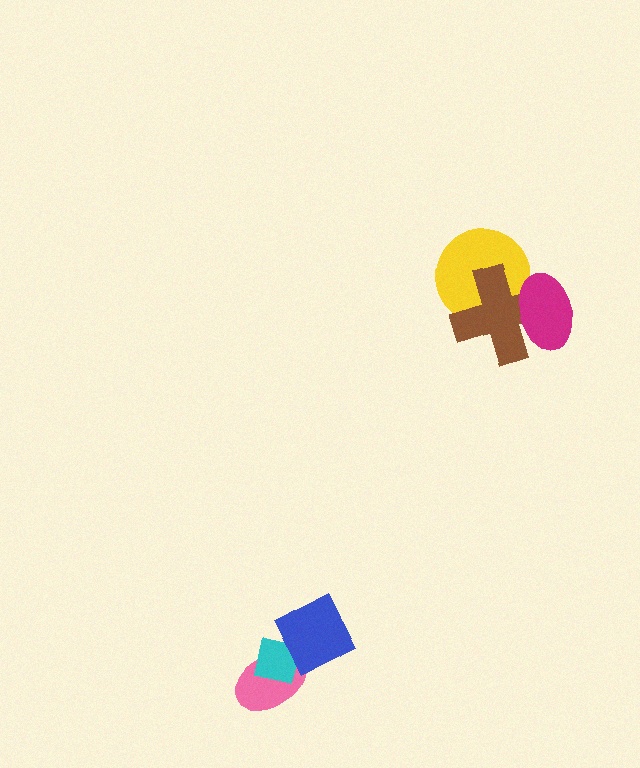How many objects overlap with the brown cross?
2 objects overlap with the brown cross.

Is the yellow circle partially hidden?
Yes, it is partially covered by another shape.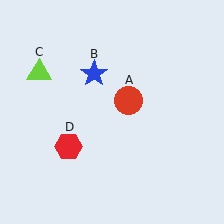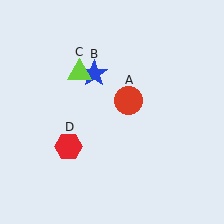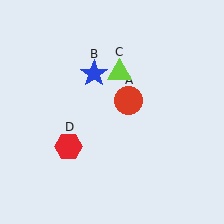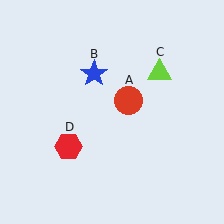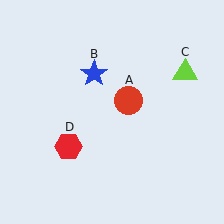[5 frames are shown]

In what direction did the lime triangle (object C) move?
The lime triangle (object C) moved right.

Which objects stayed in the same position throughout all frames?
Red circle (object A) and blue star (object B) and red hexagon (object D) remained stationary.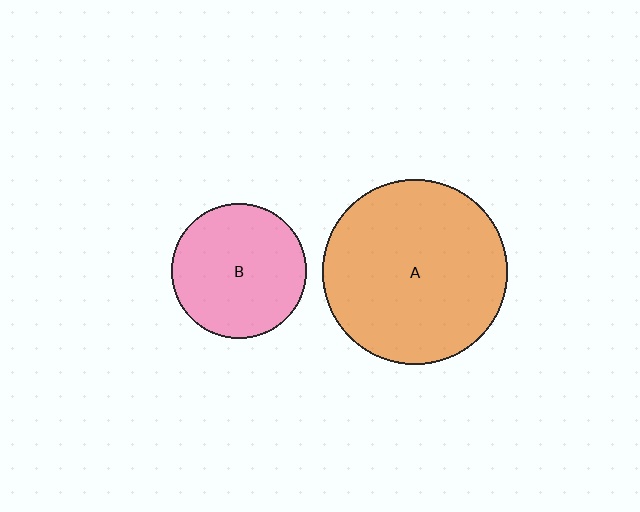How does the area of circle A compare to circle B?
Approximately 1.9 times.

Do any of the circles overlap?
No, none of the circles overlap.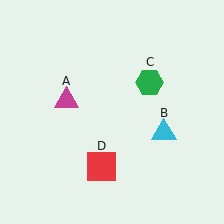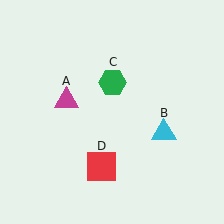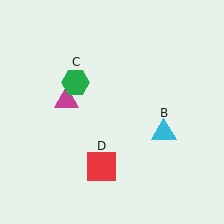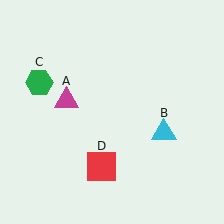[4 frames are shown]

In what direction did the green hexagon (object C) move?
The green hexagon (object C) moved left.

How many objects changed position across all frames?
1 object changed position: green hexagon (object C).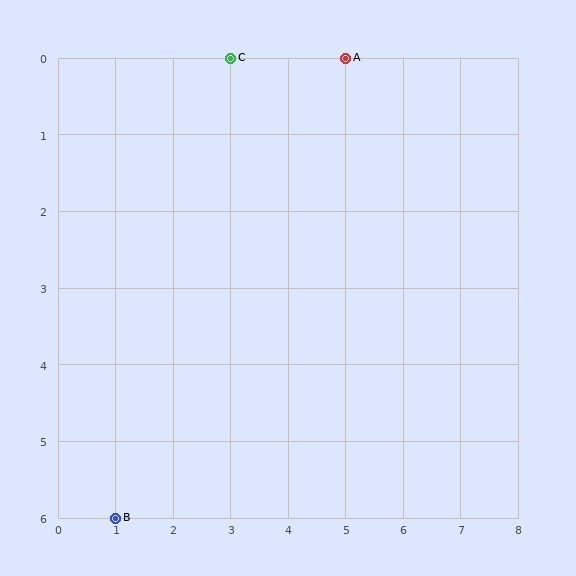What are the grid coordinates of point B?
Point B is at grid coordinates (1, 6).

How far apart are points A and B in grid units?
Points A and B are 4 columns and 6 rows apart (about 7.2 grid units diagonally).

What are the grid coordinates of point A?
Point A is at grid coordinates (5, 0).